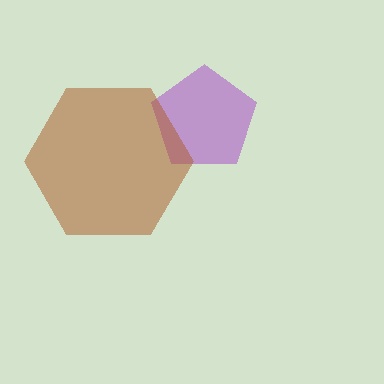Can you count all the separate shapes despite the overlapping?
Yes, there are 2 separate shapes.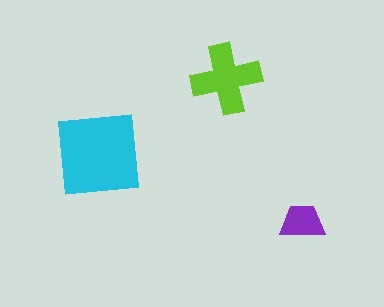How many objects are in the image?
There are 3 objects in the image.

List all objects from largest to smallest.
The cyan square, the lime cross, the purple trapezoid.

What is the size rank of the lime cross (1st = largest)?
2nd.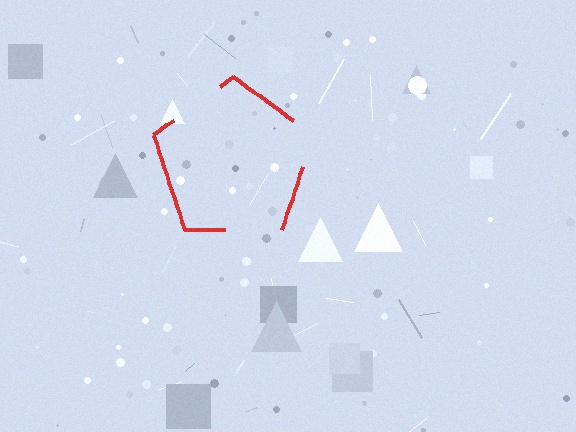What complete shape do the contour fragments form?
The contour fragments form a pentagon.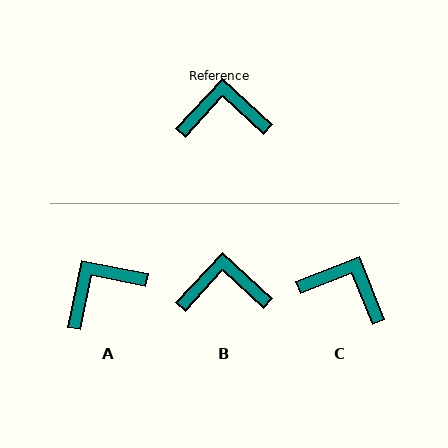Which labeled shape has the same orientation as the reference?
B.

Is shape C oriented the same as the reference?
No, it is off by about 25 degrees.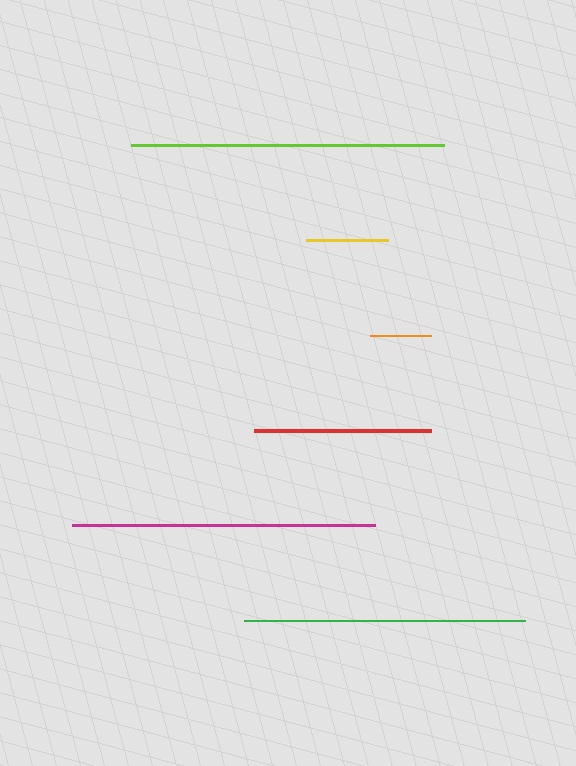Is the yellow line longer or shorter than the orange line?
The yellow line is longer than the orange line.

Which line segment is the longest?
The lime line is the longest at approximately 313 pixels.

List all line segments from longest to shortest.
From longest to shortest: lime, magenta, green, red, yellow, orange.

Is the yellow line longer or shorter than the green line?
The green line is longer than the yellow line.